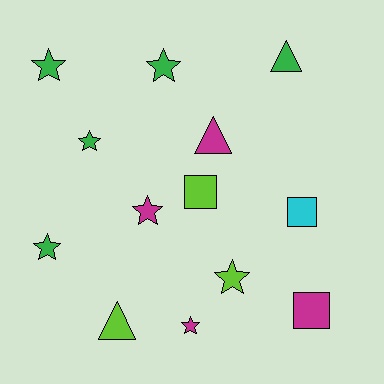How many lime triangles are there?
There is 1 lime triangle.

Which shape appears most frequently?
Star, with 7 objects.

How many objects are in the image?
There are 13 objects.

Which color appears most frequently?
Green, with 5 objects.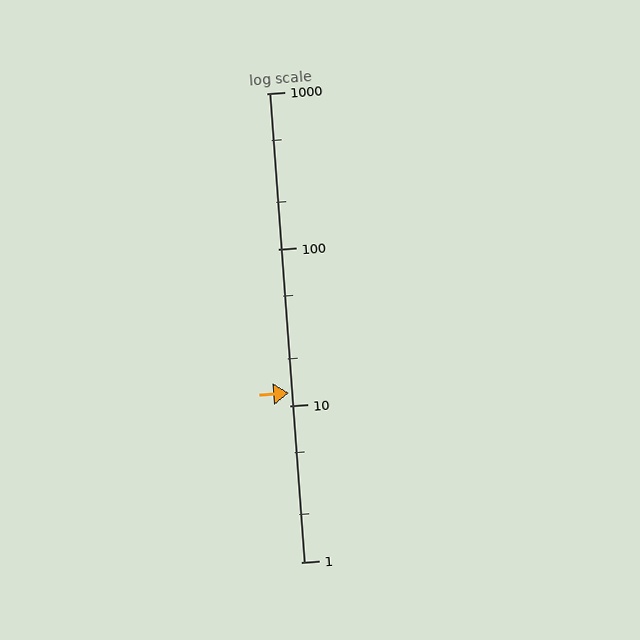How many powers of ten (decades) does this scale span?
The scale spans 3 decades, from 1 to 1000.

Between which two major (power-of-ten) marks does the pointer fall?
The pointer is between 10 and 100.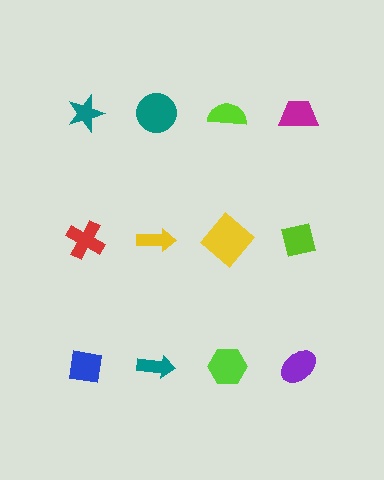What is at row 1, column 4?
A magenta trapezoid.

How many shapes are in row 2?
4 shapes.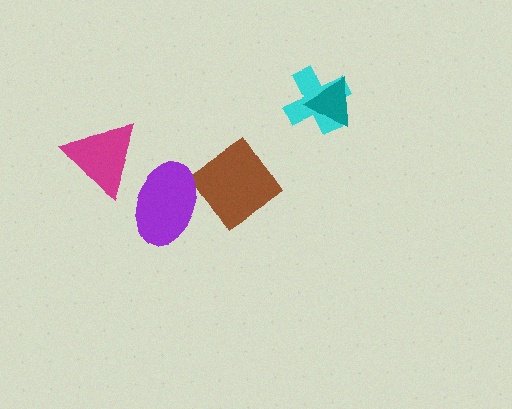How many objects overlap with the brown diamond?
1 object overlaps with the brown diamond.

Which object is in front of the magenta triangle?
The purple ellipse is in front of the magenta triangle.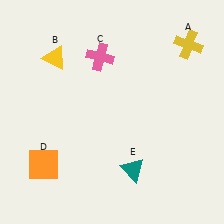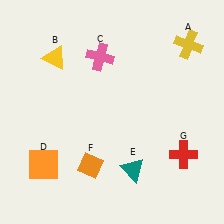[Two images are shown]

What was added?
An orange diamond (F), a red cross (G) were added in Image 2.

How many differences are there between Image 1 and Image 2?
There are 2 differences between the two images.